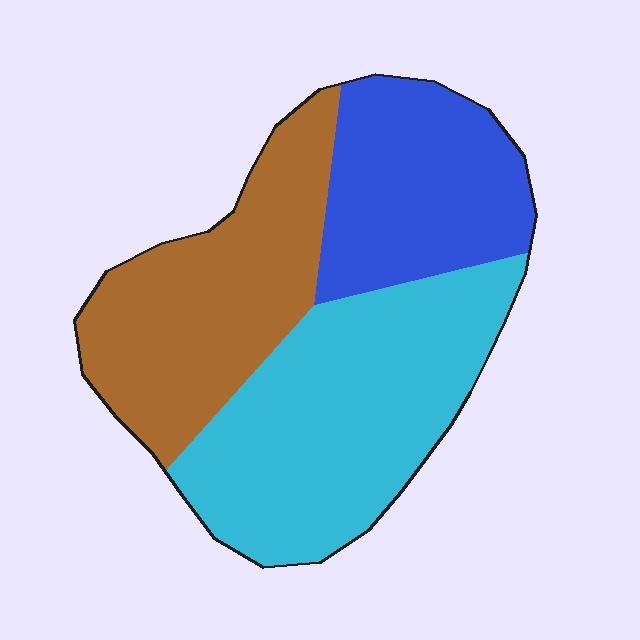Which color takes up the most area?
Cyan, at roughly 40%.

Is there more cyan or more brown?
Cyan.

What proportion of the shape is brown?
Brown covers around 35% of the shape.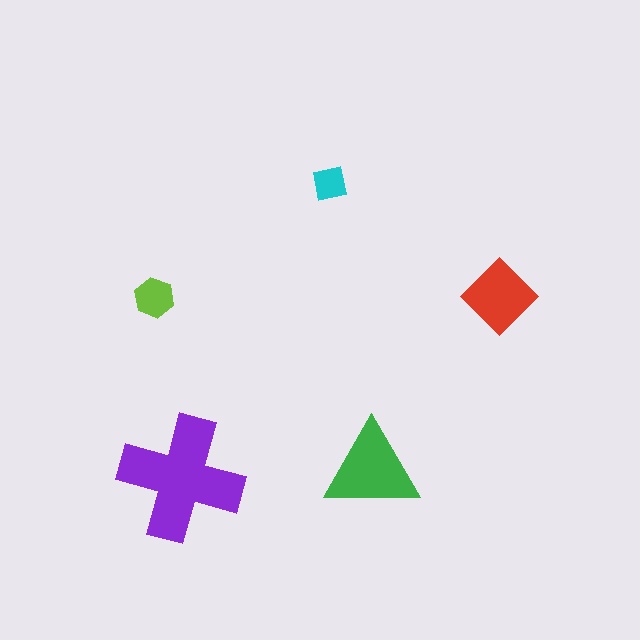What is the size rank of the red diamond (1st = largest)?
3rd.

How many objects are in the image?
There are 5 objects in the image.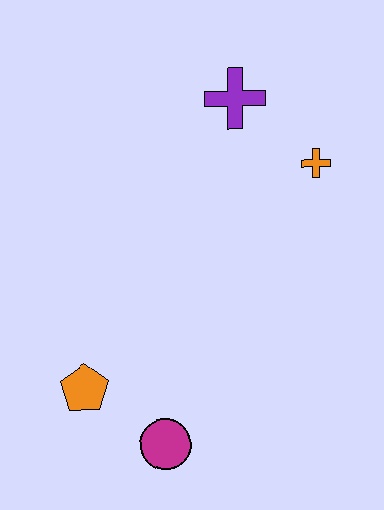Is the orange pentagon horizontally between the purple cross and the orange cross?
No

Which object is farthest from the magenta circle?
The purple cross is farthest from the magenta circle.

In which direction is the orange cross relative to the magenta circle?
The orange cross is above the magenta circle.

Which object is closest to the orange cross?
The purple cross is closest to the orange cross.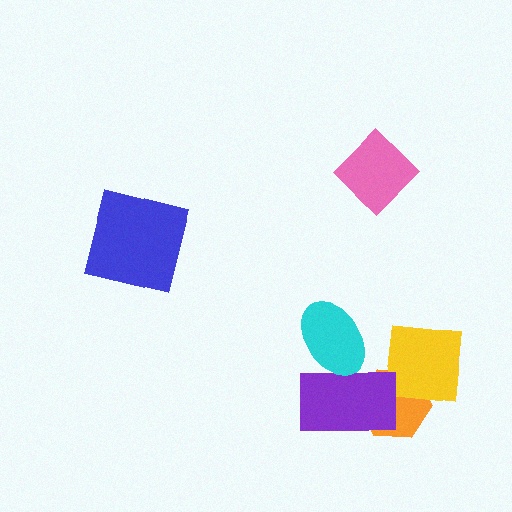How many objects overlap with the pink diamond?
0 objects overlap with the pink diamond.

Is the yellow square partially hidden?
Yes, it is partially covered by another shape.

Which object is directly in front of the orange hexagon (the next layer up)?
The yellow square is directly in front of the orange hexagon.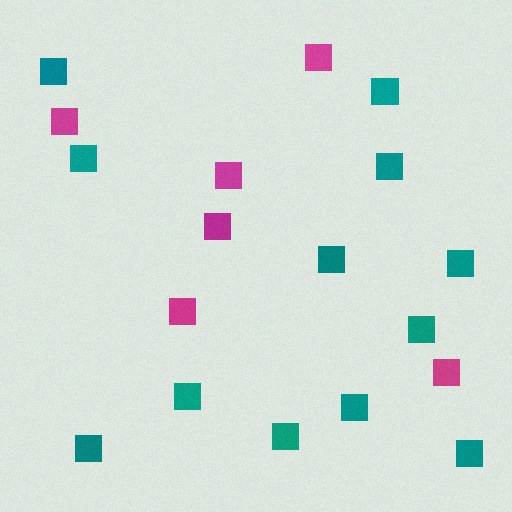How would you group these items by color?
There are 2 groups: one group of magenta squares (6) and one group of teal squares (12).